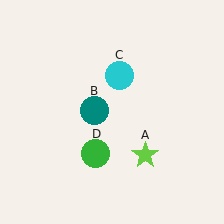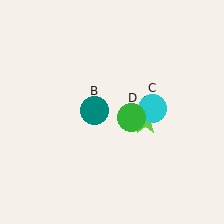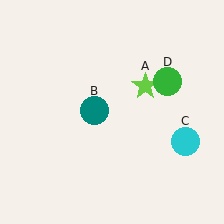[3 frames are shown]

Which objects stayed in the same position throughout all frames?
Teal circle (object B) remained stationary.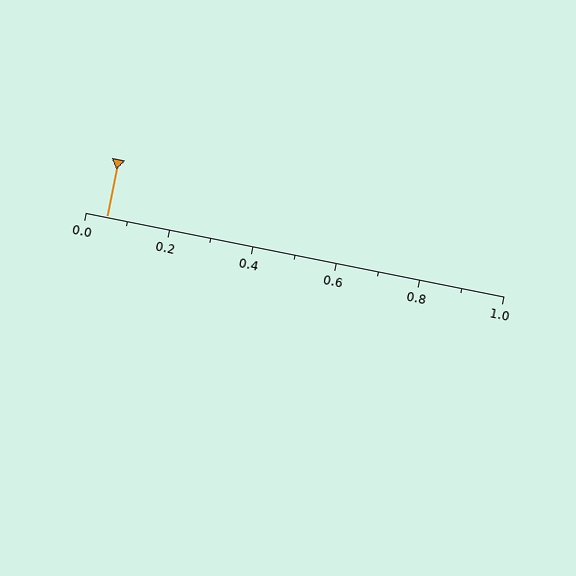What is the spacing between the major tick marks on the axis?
The major ticks are spaced 0.2 apart.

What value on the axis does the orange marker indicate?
The marker indicates approximately 0.05.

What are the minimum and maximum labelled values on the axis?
The axis runs from 0.0 to 1.0.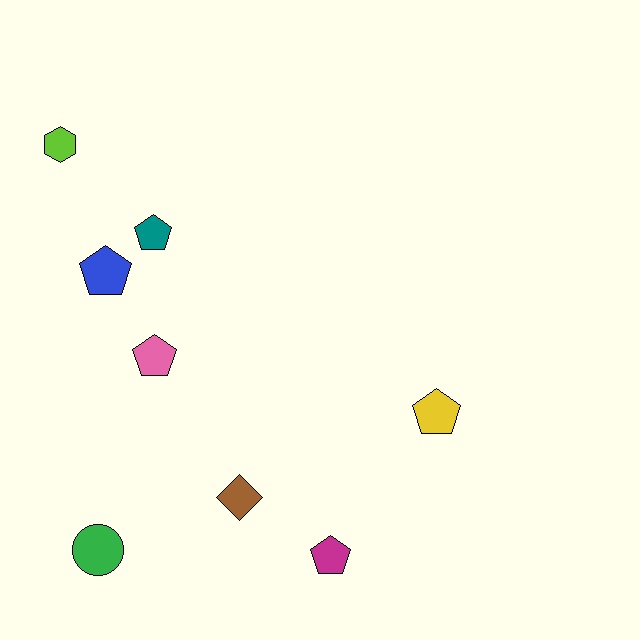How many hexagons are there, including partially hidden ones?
There is 1 hexagon.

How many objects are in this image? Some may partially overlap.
There are 8 objects.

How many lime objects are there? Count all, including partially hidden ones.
There is 1 lime object.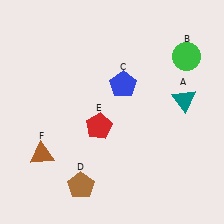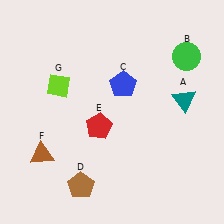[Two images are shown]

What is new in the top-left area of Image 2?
A lime diamond (G) was added in the top-left area of Image 2.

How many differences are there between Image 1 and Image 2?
There is 1 difference between the two images.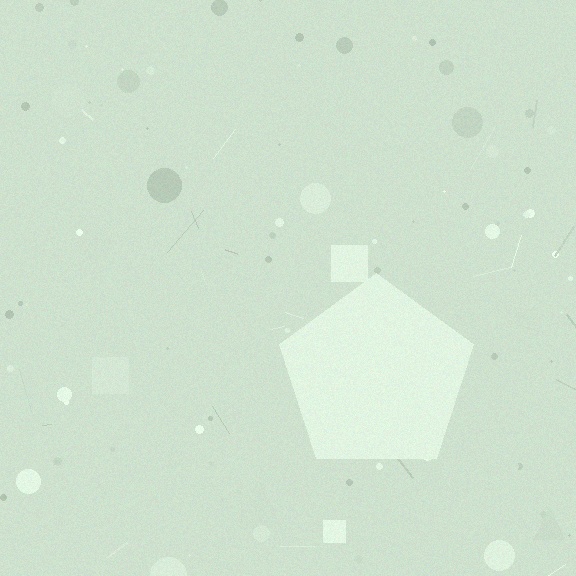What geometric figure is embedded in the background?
A pentagon is embedded in the background.